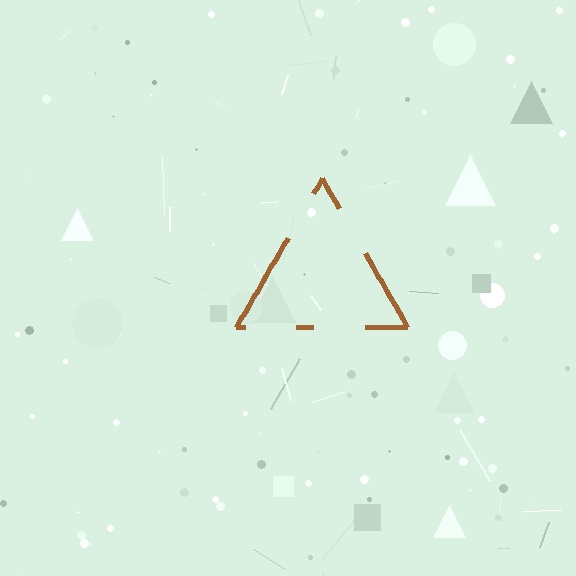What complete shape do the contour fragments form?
The contour fragments form a triangle.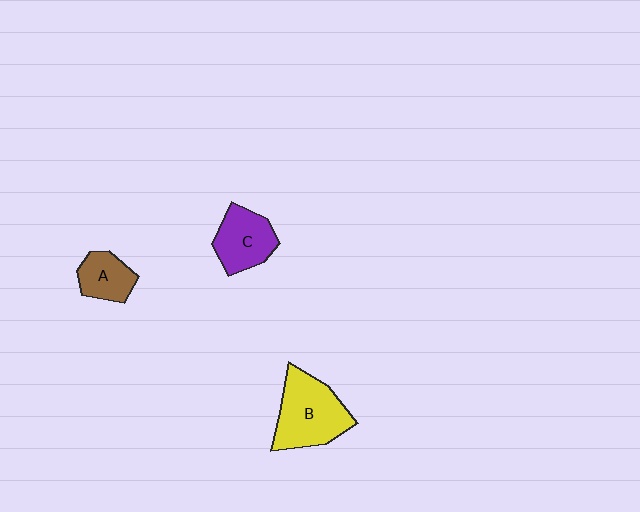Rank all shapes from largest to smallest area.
From largest to smallest: B (yellow), C (purple), A (brown).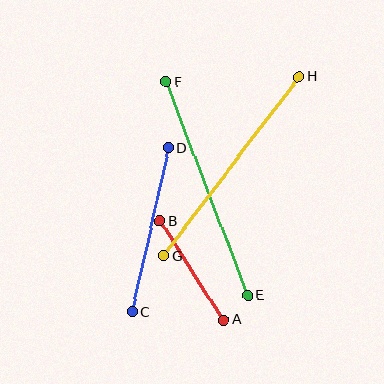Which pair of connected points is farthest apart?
Points E and F are farthest apart.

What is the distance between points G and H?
The distance is approximately 225 pixels.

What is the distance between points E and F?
The distance is approximately 228 pixels.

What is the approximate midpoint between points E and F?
The midpoint is at approximately (207, 189) pixels.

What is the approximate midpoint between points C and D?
The midpoint is at approximately (150, 230) pixels.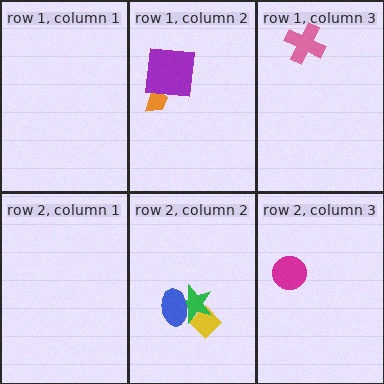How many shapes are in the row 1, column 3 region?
1.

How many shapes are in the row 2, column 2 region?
3.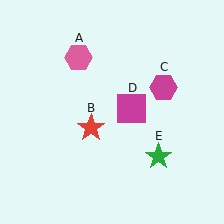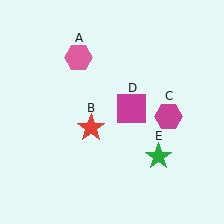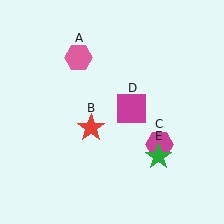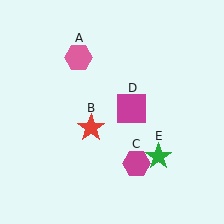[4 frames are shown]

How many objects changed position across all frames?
1 object changed position: magenta hexagon (object C).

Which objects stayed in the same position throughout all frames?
Pink hexagon (object A) and red star (object B) and magenta square (object D) and green star (object E) remained stationary.